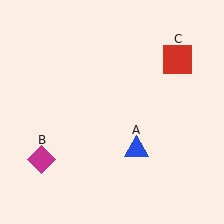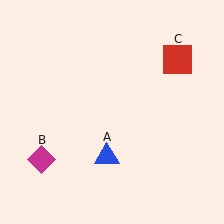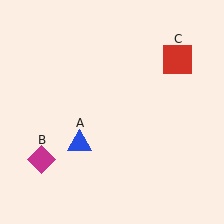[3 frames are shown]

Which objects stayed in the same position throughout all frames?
Magenta diamond (object B) and red square (object C) remained stationary.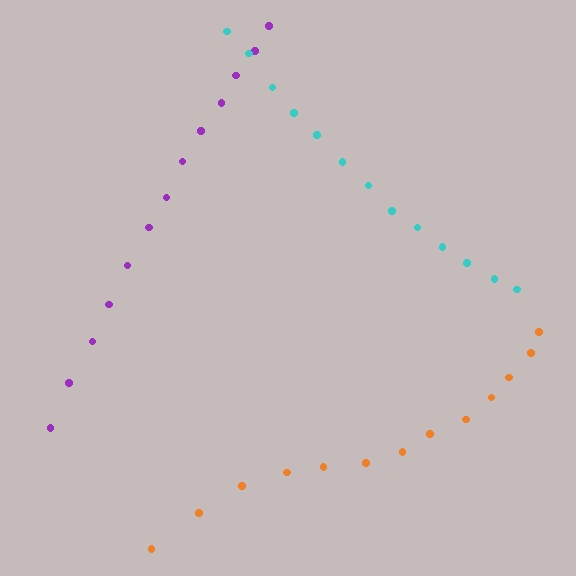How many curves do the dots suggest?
There are 3 distinct paths.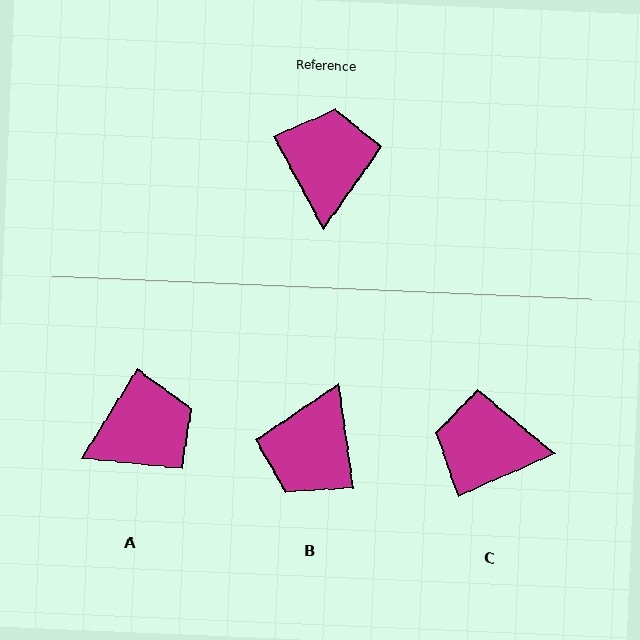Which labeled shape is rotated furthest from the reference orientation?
B, about 160 degrees away.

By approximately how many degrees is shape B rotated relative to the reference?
Approximately 160 degrees counter-clockwise.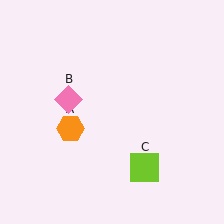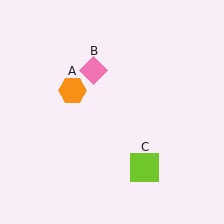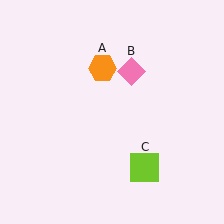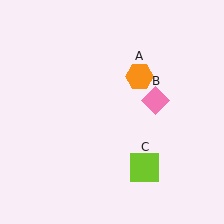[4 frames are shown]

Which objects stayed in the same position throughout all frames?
Lime square (object C) remained stationary.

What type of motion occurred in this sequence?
The orange hexagon (object A), pink diamond (object B) rotated clockwise around the center of the scene.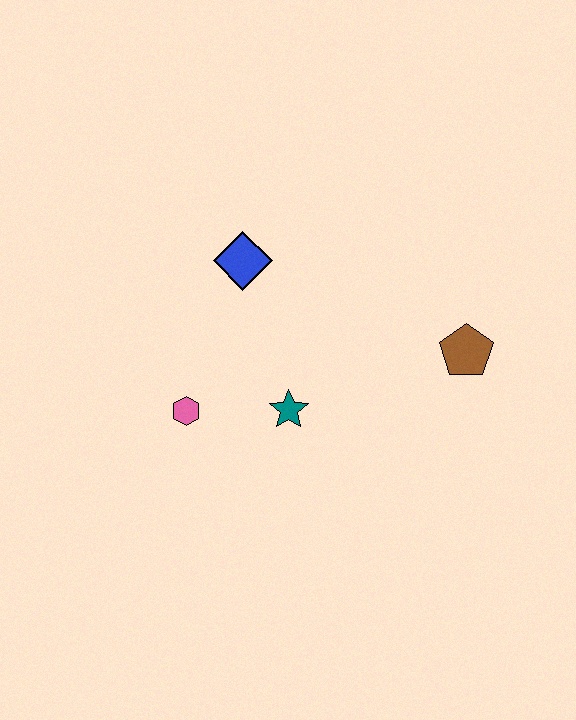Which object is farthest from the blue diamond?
The brown pentagon is farthest from the blue diamond.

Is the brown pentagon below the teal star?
No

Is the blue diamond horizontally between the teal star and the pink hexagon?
Yes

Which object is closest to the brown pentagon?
The teal star is closest to the brown pentagon.